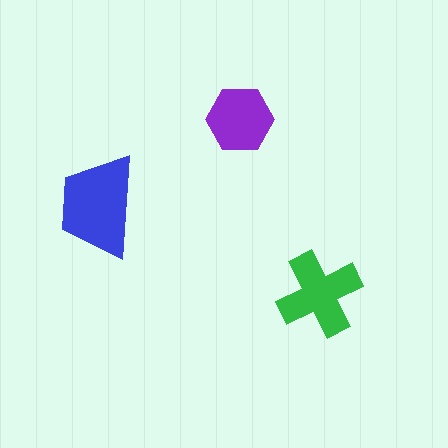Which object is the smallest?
The purple hexagon.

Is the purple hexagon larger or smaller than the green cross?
Smaller.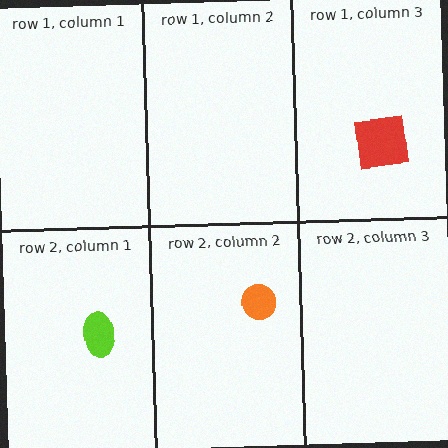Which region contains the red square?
The row 1, column 3 region.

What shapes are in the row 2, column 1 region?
The lime ellipse.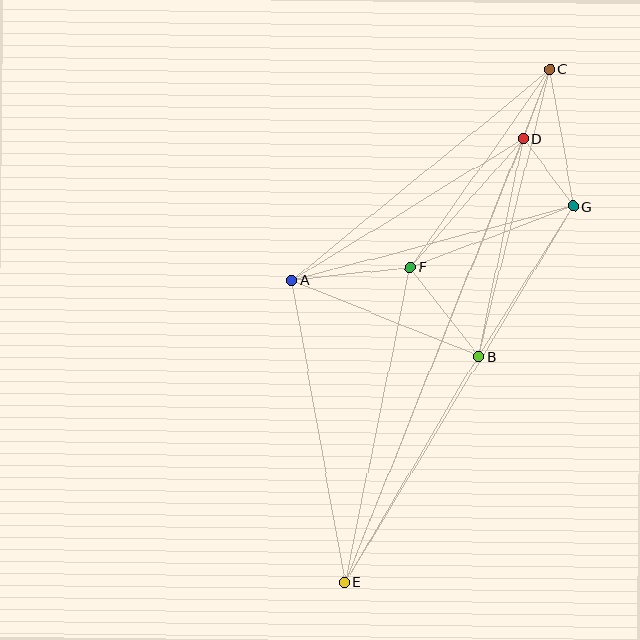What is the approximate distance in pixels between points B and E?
The distance between B and E is approximately 263 pixels.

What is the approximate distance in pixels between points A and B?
The distance between A and B is approximately 201 pixels.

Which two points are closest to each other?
Points C and D are closest to each other.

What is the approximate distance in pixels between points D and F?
The distance between D and F is approximately 171 pixels.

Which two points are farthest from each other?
Points C and E are farthest from each other.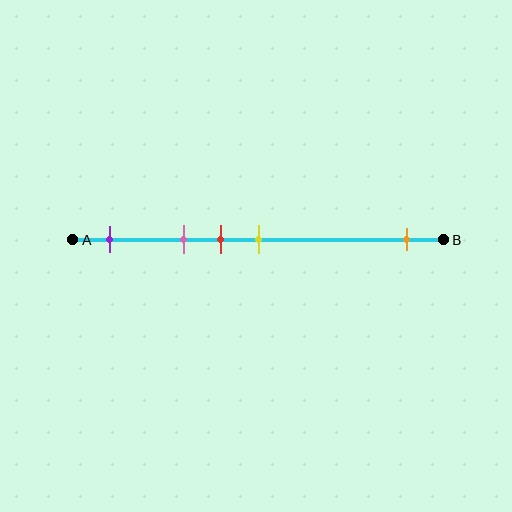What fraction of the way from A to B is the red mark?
The red mark is approximately 40% (0.4) of the way from A to B.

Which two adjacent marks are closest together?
The red and yellow marks are the closest adjacent pair.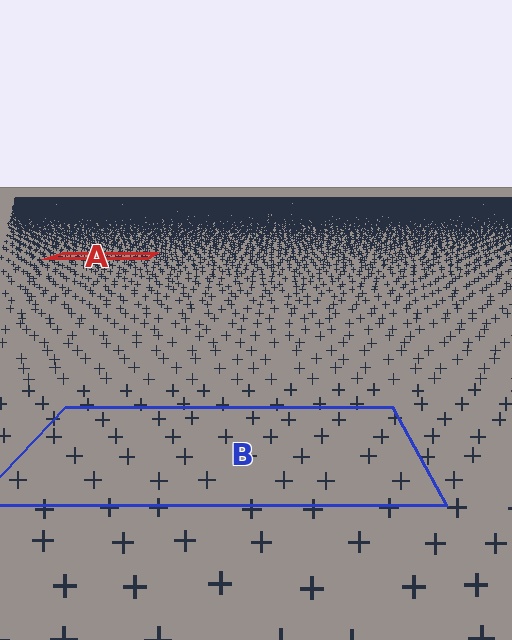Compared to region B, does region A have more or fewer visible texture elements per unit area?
Region A has more texture elements per unit area — they are packed more densely because it is farther away.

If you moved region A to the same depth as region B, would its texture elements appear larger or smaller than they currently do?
They would appear larger. At a closer depth, the same texture elements are projected at a bigger on-screen size.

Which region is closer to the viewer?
Region B is closer. The texture elements there are larger and more spread out.